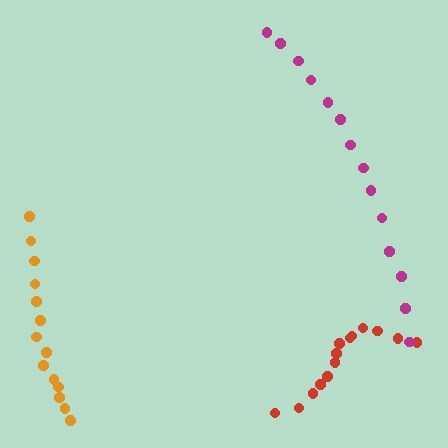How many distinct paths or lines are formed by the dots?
There are 3 distinct paths.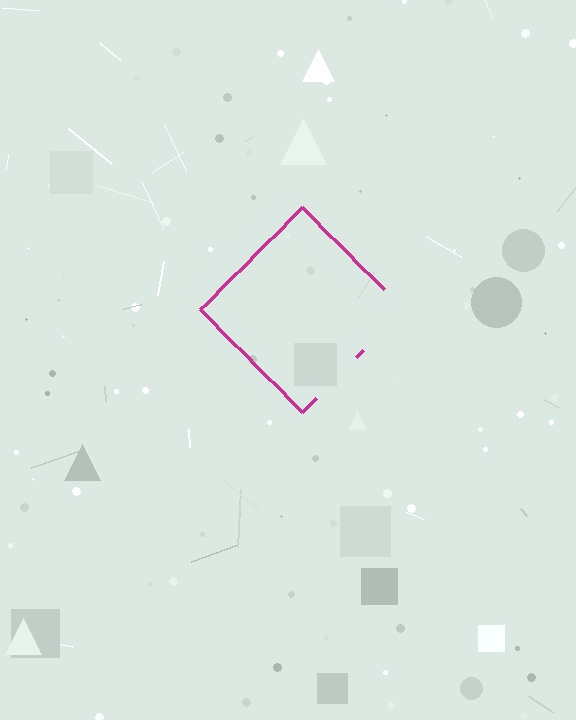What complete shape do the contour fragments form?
The contour fragments form a diamond.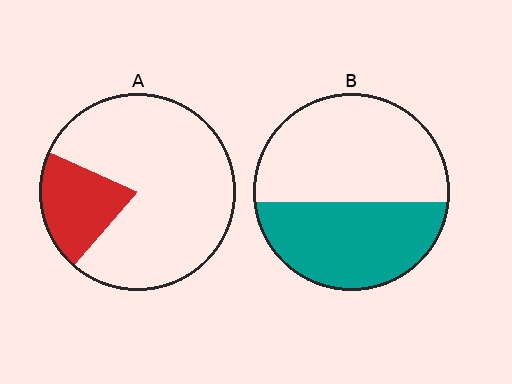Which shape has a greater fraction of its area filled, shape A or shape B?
Shape B.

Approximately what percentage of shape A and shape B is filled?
A is approximately 20% and B is approximately 45%.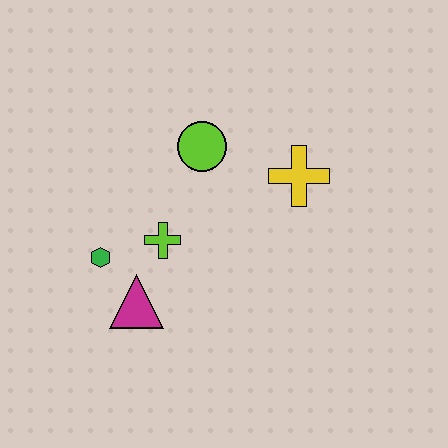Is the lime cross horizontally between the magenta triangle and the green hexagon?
No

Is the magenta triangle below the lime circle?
Yes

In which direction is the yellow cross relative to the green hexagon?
The yellow cross is to the right of the green hexagon.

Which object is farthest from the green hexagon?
The yellow cross is farthest from the green hexagon.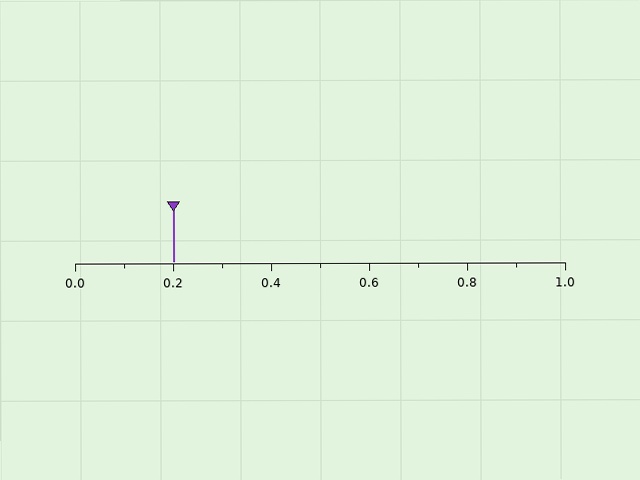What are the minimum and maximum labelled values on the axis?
The axis runs from 0.0 to 1.0.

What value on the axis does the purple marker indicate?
The marker indicates approximately 0.2.